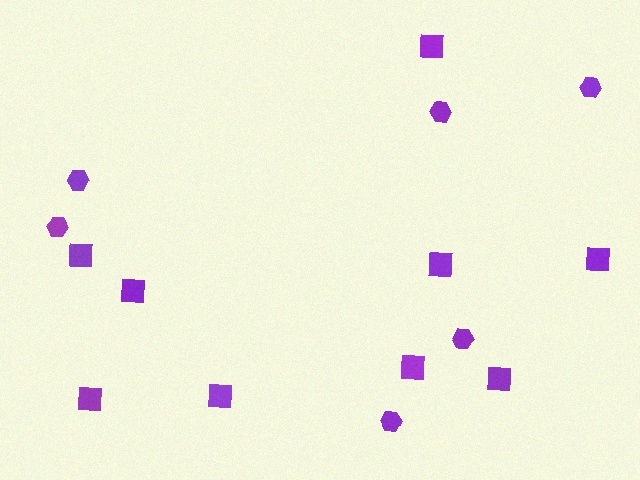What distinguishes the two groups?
There are 2 groups: one group of squares (9) and one group of hexagons (6).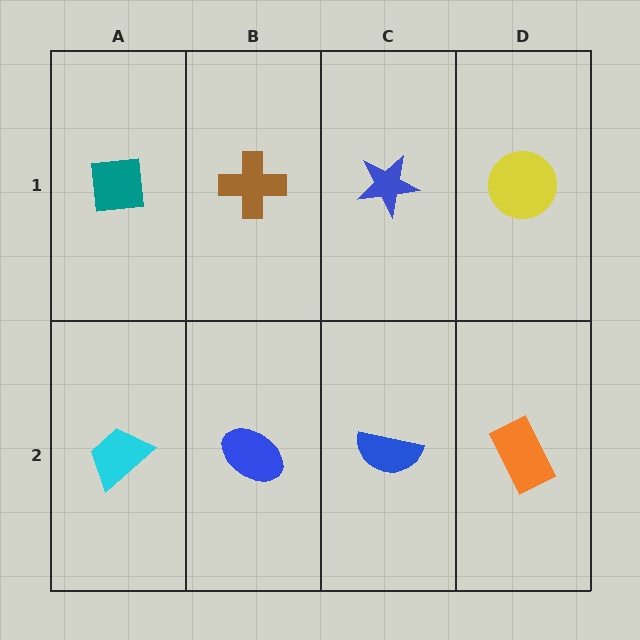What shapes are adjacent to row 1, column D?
An orange rectangle (row 2, column D), a blue star (row 1, column C).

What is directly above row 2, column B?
A brown cross.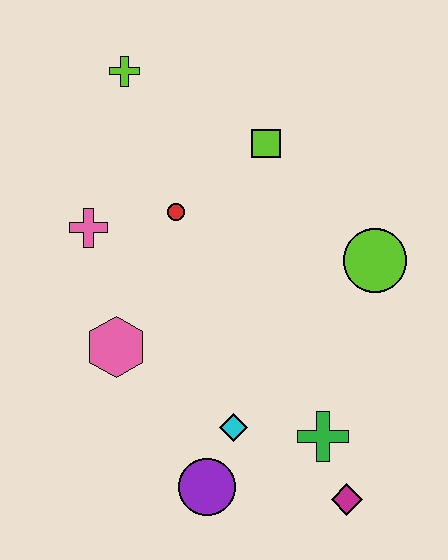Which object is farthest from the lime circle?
The lime cross is farthest from the lime circle.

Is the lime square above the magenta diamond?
Yes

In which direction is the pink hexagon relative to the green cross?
The pink hexagon is to the left of the green cross.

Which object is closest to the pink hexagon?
The pink cross is closest to the pink hexagon.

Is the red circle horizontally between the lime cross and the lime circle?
Yes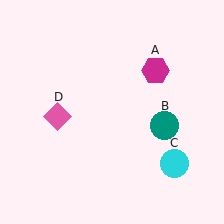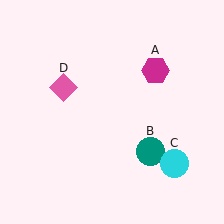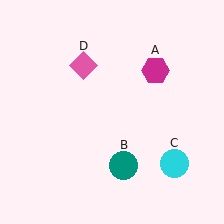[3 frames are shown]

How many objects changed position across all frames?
2 objects changed position: teal circle (object B), pink diamond (object D).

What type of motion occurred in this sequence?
The teal circle (object B), pink diamond (object D) rotated clockwise around the center of the scene.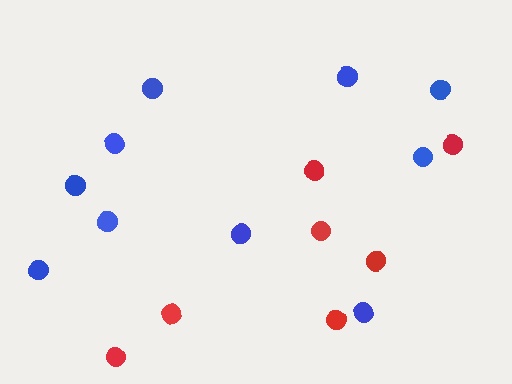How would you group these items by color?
There are 2 groups: one group of red circles (7) and one group of blue circles (10).